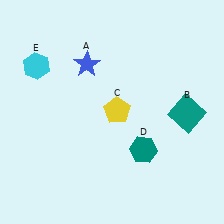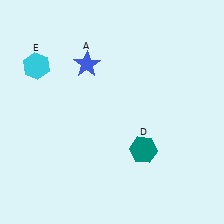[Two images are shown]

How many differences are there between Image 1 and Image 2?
There are 2 differences between the two images.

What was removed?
The yellow pentagon (C), the teal square (B) were removed in Image 2.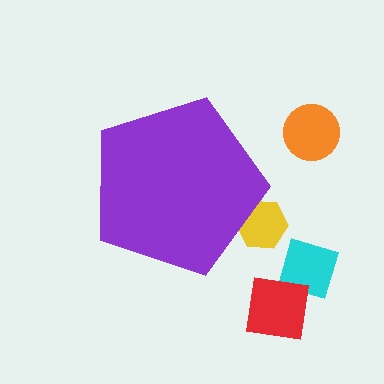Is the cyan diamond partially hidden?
No, the cyan diamond is fully visible.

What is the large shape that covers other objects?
A purple pentagon.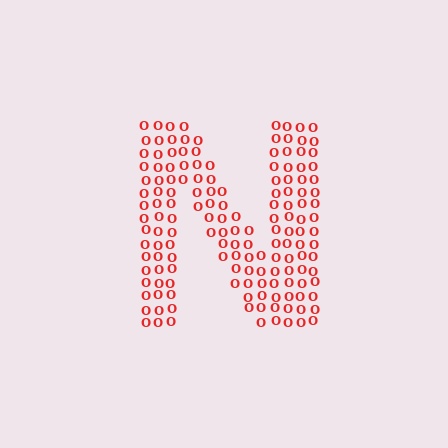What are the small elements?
The small elements are letter O's.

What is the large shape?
The large shape is the letter N.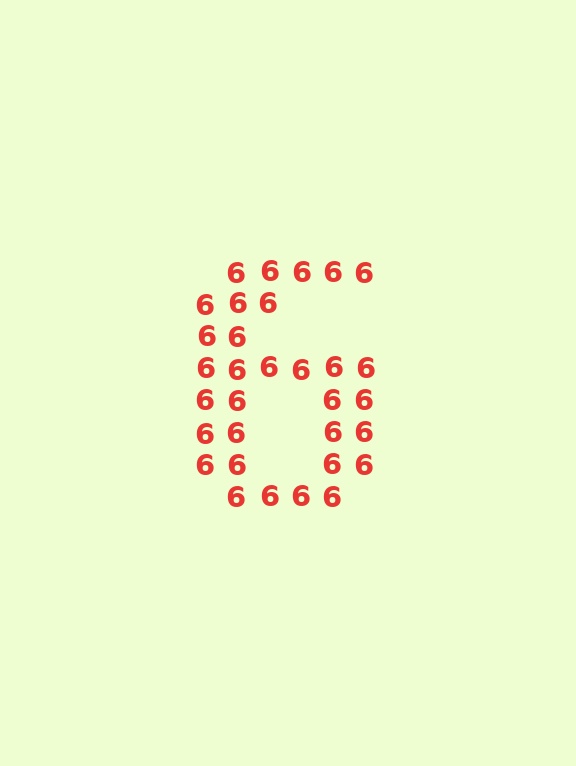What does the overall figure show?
The overall figure shows the digit 6.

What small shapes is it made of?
It is made of small digit 6's.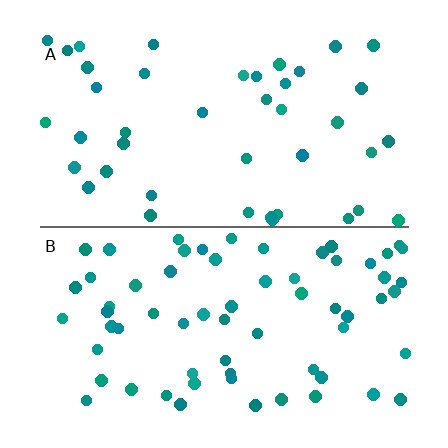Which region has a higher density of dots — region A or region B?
B (the bottom).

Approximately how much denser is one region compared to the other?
Approximately 1.6× — region B over region A.